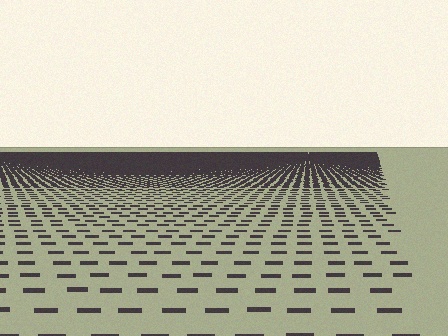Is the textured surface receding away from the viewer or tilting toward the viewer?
The surface is receding away from the viewer. Texture elements get smaller and denser toward the top.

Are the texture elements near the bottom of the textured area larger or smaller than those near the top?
Larger. Near the bottom, elements are closer to the viewer and appear at a bigger on-screen size.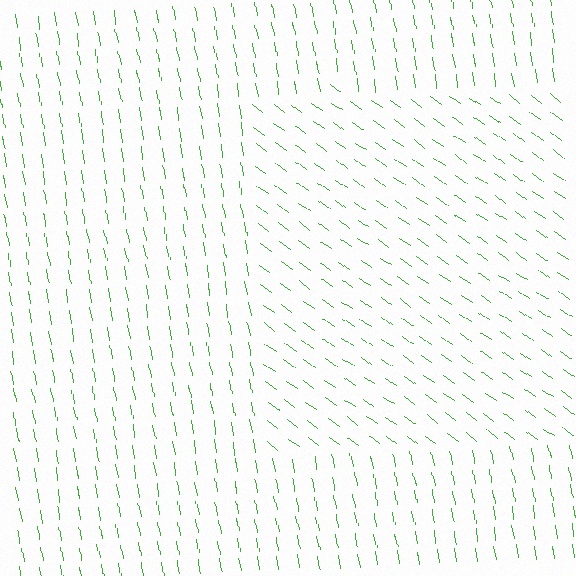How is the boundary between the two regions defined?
The boundary is defined purely by a change in line orientation (approximately 45 degrees difference). All lines are the same color and thickness.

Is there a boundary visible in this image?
Yes, there is a texture boundary formed by a change in line orientation.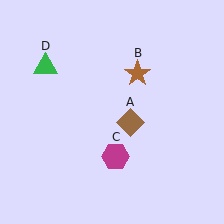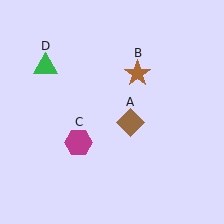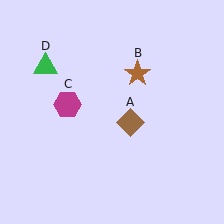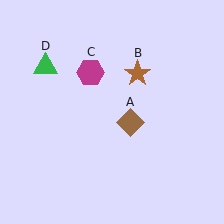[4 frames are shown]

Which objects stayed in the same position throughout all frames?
Brown diamond (object A) and brown star (object B) and green triangle (object D) remained stationary.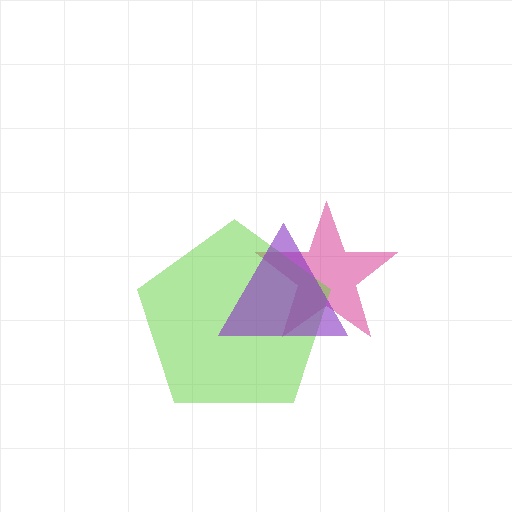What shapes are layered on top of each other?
The layered shapes are: a magenta star, a lime pentagon, a purple triangle.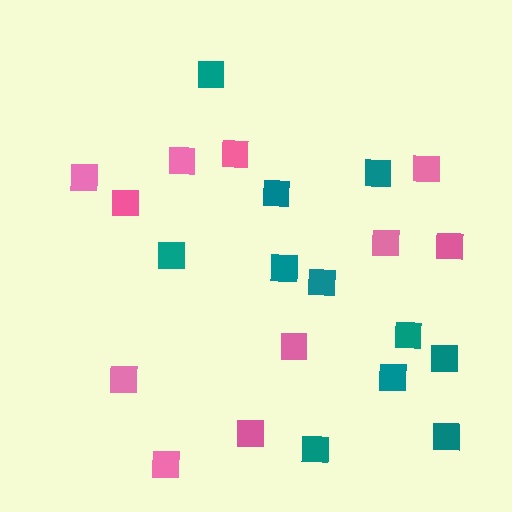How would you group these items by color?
There are 2 groups: one group of pink squares (11) and one group of teal squares (11).